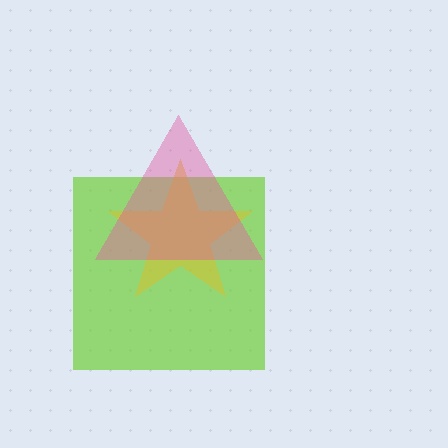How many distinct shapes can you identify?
There are 3 distinct shapes: a lime square, a yellow star, a pink triangle.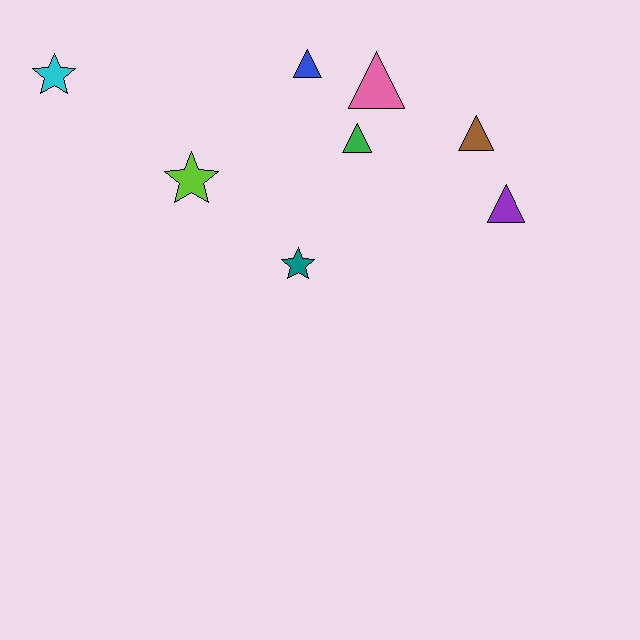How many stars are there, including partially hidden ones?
There are 3 stars.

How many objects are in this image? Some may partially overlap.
There are 8 objects.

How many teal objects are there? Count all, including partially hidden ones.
There is 1 teal object.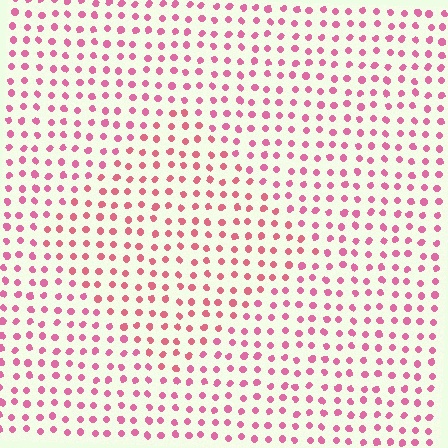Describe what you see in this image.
The image is filled with small pink elements in a uniform arrangement. A diamond-shaped region is visible where the elements are tinted to a slightly different hue, forming a subtle color boundary.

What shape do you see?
I see a diamond.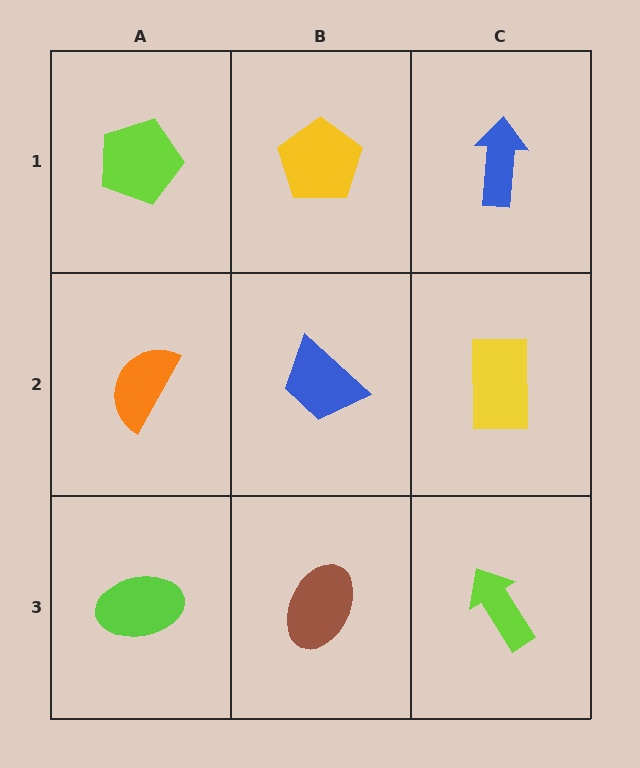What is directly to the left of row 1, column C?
A yellow pentagon.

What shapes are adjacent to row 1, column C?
A yellow rectangle (row 2, column C), a yellow pentagon (row 1, column B).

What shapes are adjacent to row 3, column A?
An orange semicircle (row 2, column A), a brown ellipse (row 3, column B).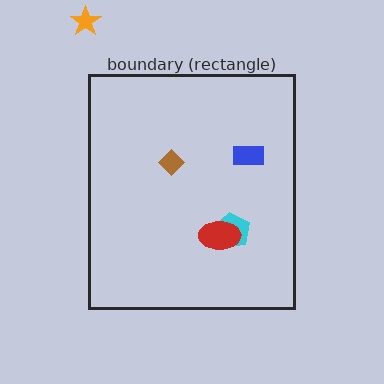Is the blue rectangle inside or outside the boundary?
Inside.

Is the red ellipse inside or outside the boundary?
Inside.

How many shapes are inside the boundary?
4 inside, 1 outside.